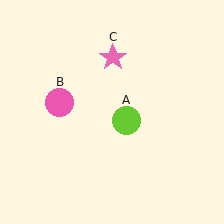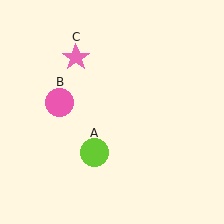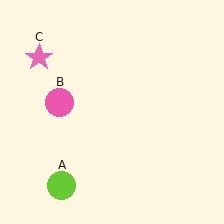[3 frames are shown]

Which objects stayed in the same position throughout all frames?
Pink circle (object B) remained stationary.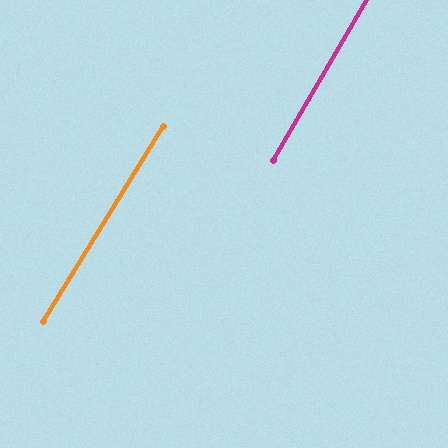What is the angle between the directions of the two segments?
Approximately 2 degrees.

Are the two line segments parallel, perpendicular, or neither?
Parallel — their directions differ by only 1.7°.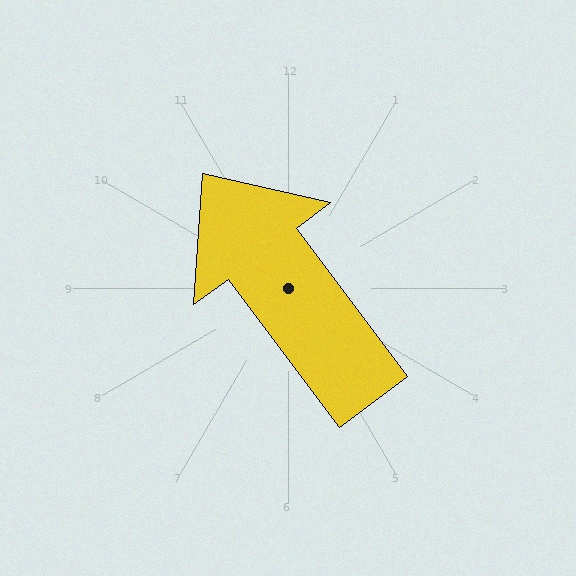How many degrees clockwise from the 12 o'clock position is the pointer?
Approximately 323 degrees.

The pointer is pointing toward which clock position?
Roughly 11 o'clock.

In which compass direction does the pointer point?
Northwest.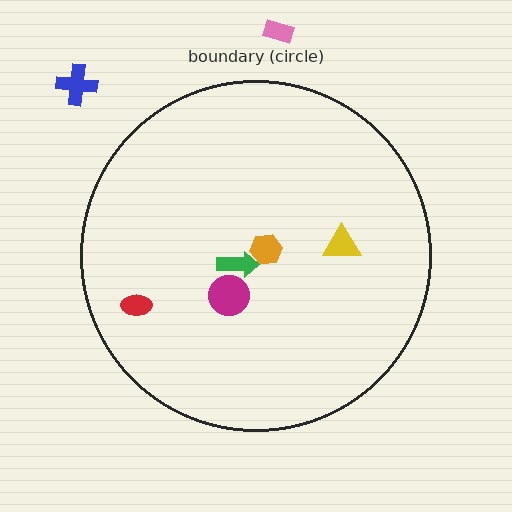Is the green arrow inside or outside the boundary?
Inside.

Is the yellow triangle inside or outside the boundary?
Inside.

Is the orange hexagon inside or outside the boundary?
Inside.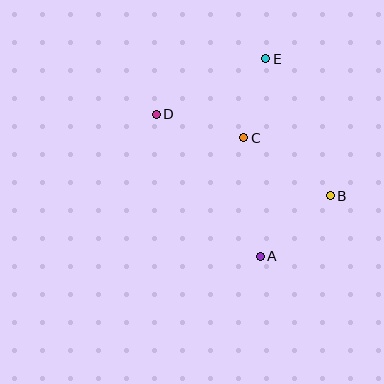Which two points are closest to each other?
Points C and E are closest to each other.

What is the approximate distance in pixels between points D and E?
The distance between D and E is approximately 123 pixels.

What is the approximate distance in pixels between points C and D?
The distance between C and D is approximately 91 pixels.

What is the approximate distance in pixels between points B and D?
The distance between B and D is approximately 192 pixels.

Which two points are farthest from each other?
Points A and E are farthest from each other.